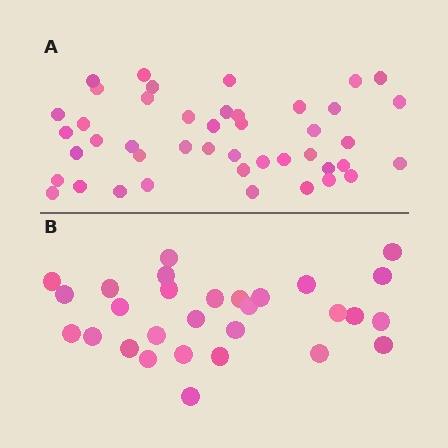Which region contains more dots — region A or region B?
Region A (the top region) has more dots.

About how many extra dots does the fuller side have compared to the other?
Region A has approximately 15 more dots than region B.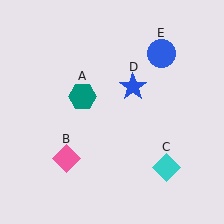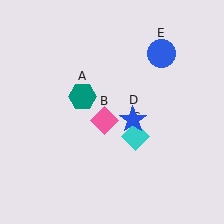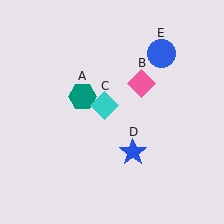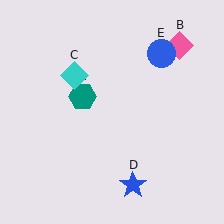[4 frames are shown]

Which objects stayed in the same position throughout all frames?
Teal hexagon (object A) and blue circle (object E) remained stationary.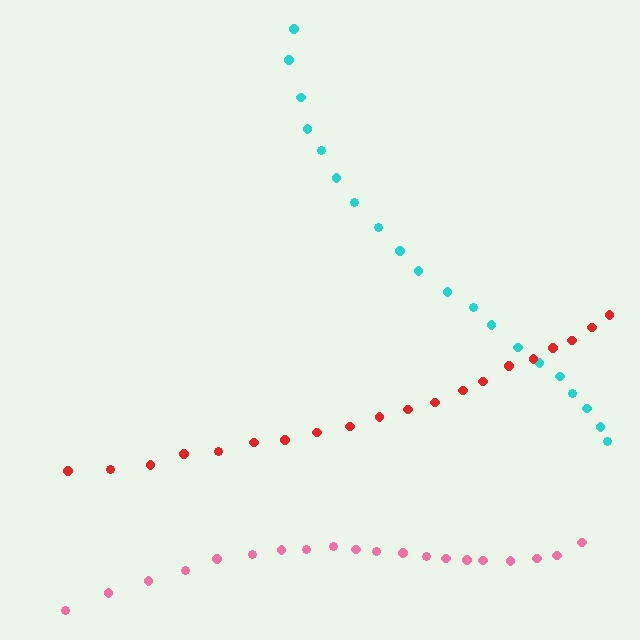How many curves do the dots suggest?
There are 3 distinct paths.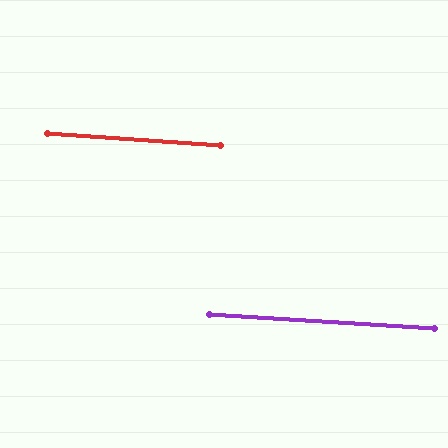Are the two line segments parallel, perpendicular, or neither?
Parallel — their directions differ by only 0.3°.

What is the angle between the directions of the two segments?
Approximately 0 degrees.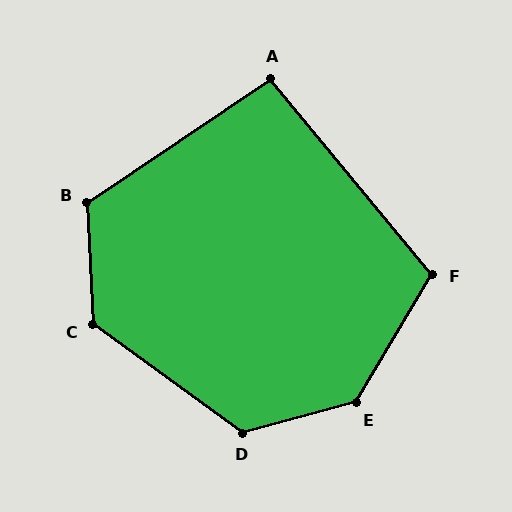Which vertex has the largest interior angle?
E, at approximately 136 degrees.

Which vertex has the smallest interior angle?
A, at approximately 96 degrees.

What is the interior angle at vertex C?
Approximately 128 degrees (obtuse).